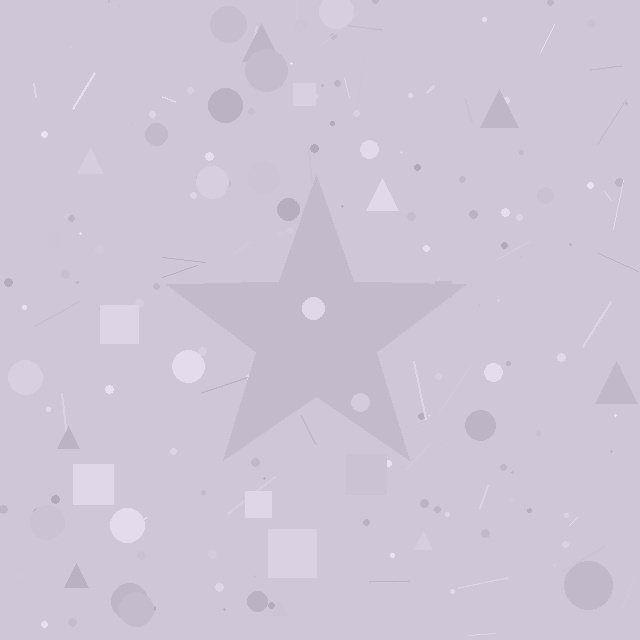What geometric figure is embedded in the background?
A star is embedded in the background.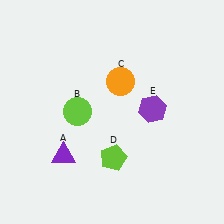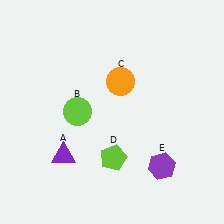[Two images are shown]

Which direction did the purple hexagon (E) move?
The purple hexagon (E) moved down.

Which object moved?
The purple hexagon (E) moved down.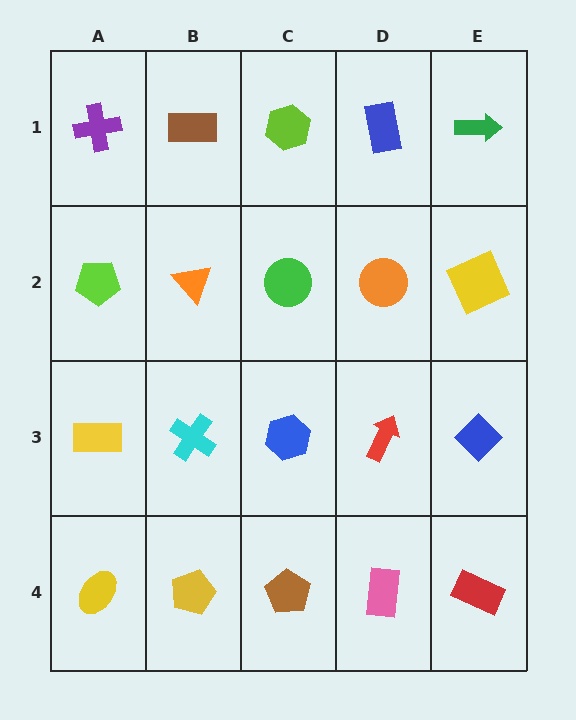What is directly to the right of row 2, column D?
A yellow square.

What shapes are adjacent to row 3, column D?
An orange circle (row 2, column D), a pink rectangle (row 4, column D), a blue hexagon (row 3, column C), a blue diamond (row 3, column E).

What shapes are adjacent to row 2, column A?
A purple cross (row 1, column A), a yellow rectangle (row 3, column A), an orange triangle (row 2, column B).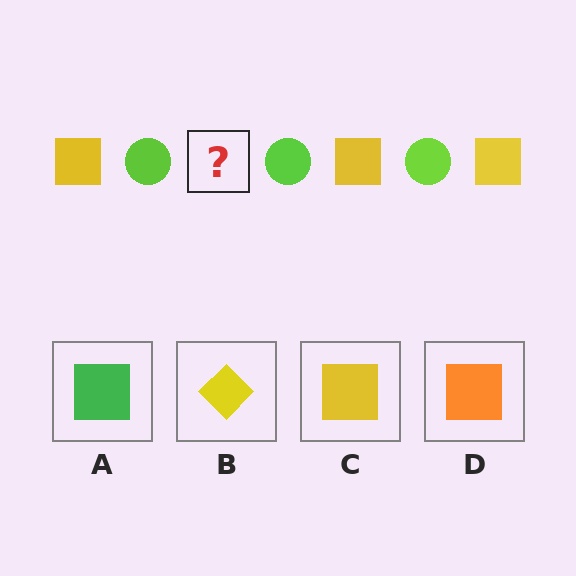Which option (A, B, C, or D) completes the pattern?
C.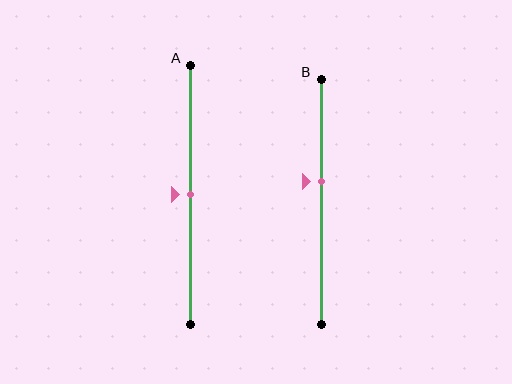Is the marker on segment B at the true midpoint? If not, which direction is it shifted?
No, the marker on segment B is shifted upward by about 8% of the segment length.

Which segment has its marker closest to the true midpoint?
Segment A has its marker closest to the true midpoint.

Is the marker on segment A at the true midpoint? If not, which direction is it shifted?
Yes, the marker on segment A is at the true midpoint.